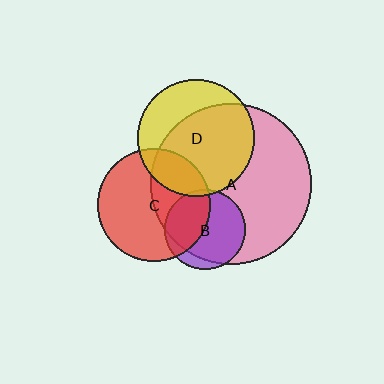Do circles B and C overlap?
Yes.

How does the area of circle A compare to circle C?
Approximately 2.0 times.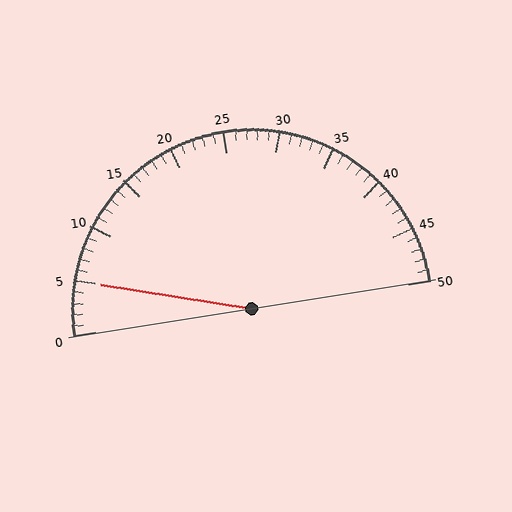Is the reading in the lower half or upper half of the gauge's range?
The reading is in the lower half of the range (0 to 50).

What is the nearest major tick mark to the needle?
The nearest major tick mark is 5.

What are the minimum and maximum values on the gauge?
The gauge ranges from 0 to 50.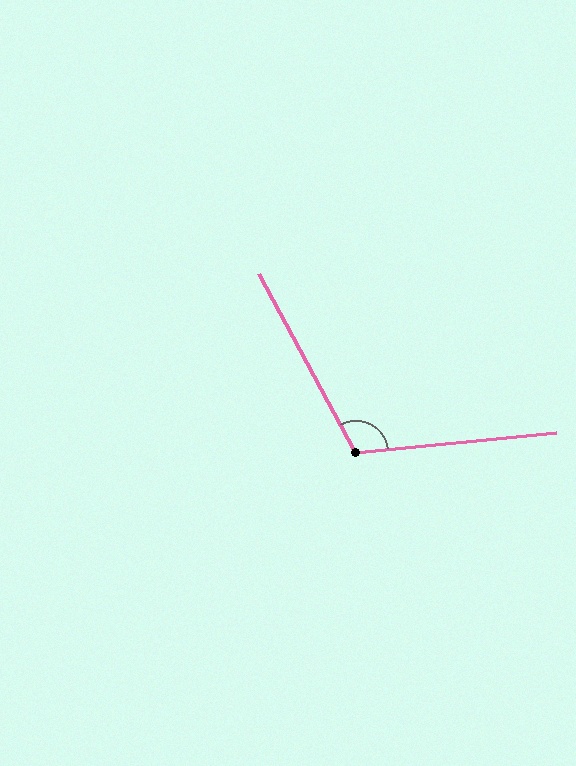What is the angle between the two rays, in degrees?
Approximately 113 degrees.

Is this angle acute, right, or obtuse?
It is obtuse.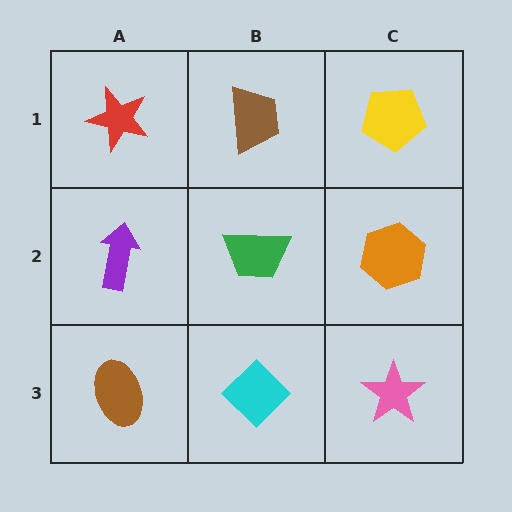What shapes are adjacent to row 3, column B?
A green trapezoid (row 2, column B), a brown ellipse (row 3, column A), a pink star (row 3, column C).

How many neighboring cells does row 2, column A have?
3.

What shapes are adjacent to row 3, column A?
A purple arrow (row 2, column A), a cyan diamond (row 3, column B).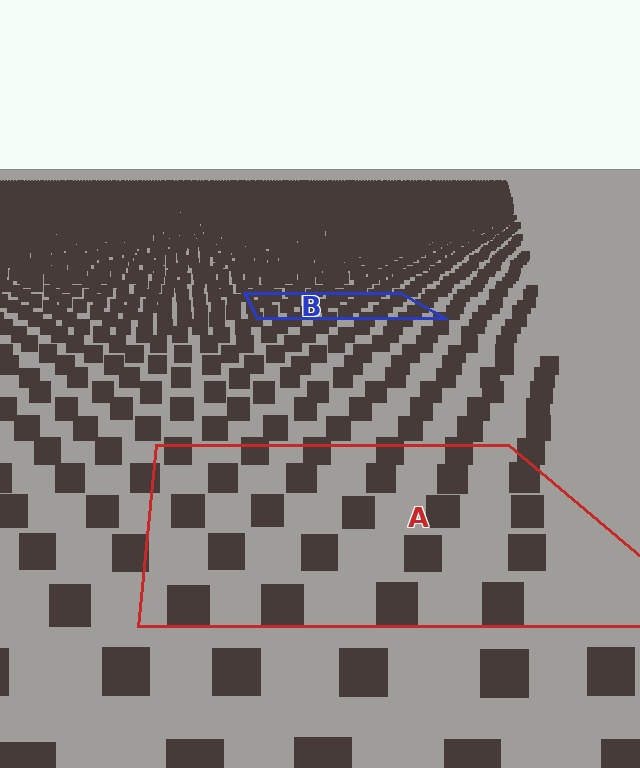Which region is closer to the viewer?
Region A is closer. The texture elements there are larger and more spread out.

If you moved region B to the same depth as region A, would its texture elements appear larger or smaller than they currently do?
They would appear larger. At a closer depth, the same texture elements are projected at a bigger on-screen size.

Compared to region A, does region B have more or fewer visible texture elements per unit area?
Region B has more texture elements per unit area — they are packed more densely because it is farther away.